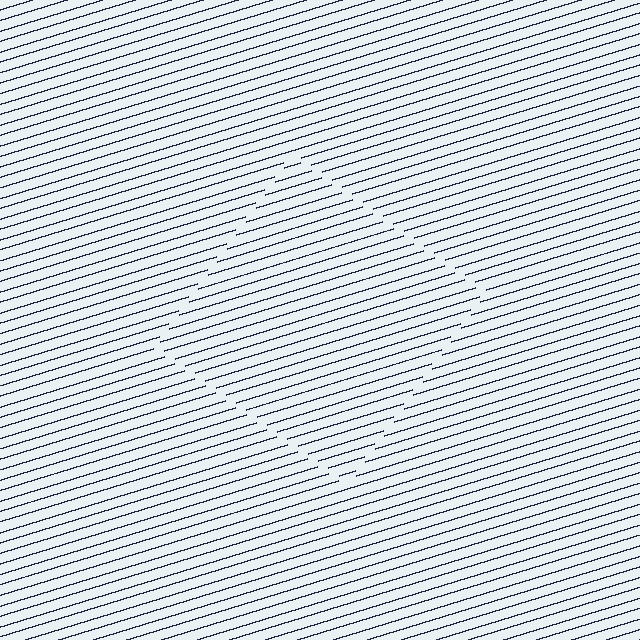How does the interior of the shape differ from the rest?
The interior of the shape contains the same grating, shifted by half a period — the contour is defined by the phase discontinuity where line-ends from the inner and outer gratings abut.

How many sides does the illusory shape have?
4 sides — the line-ends trace a square.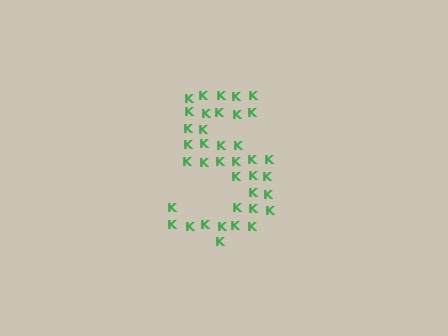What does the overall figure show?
The overall figure shows the digit 5.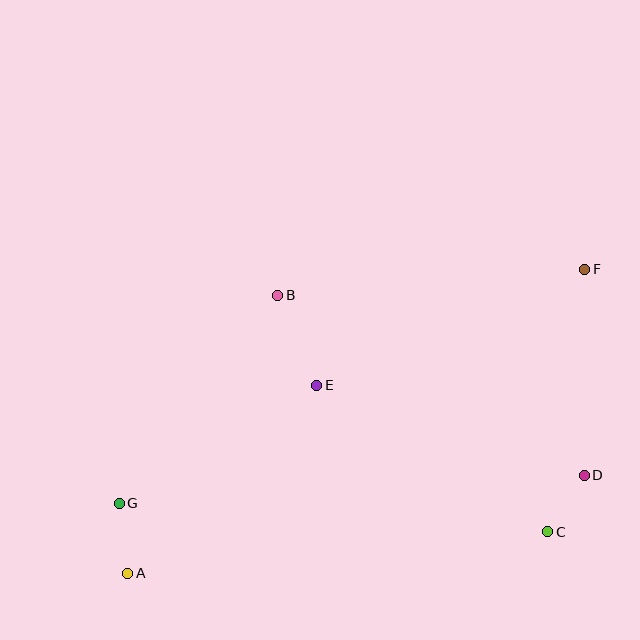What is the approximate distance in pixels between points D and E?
The distance between D and E is approximately 282 pixels.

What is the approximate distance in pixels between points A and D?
The distance between A and D is approximately 467 pixels.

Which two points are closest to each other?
Points C and D are closest to each other.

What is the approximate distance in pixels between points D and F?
The distance between D and F is approximately 206 pixels.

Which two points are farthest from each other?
Points A and F are farthest from each other.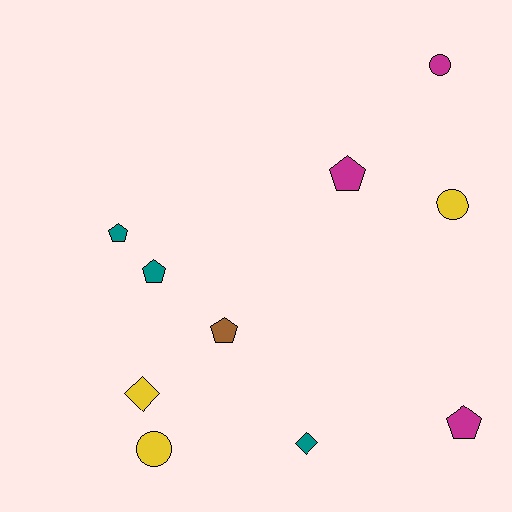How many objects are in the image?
There are 10 objects.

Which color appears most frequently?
Yellow, with 3 objects.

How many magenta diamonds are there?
There are no magenta diamonds.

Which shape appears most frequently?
Pentagon, with 5 objects.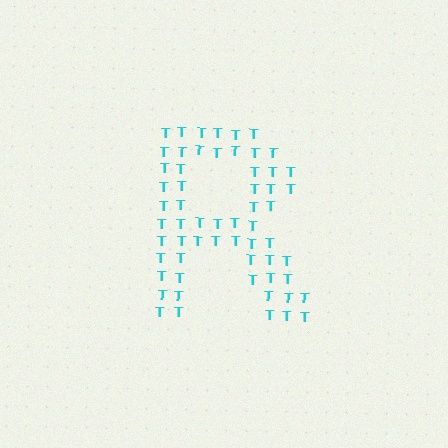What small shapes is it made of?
It is made of small letter T's.